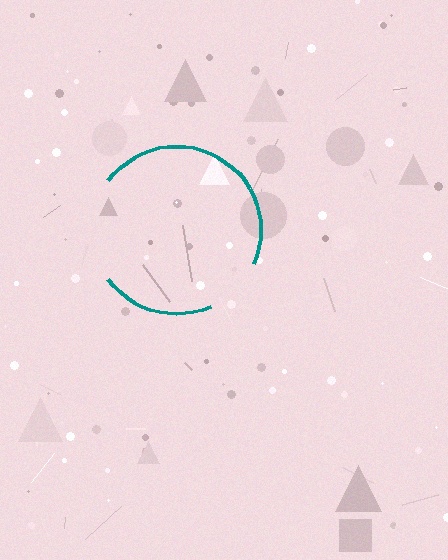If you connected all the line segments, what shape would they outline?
They would outline a circle.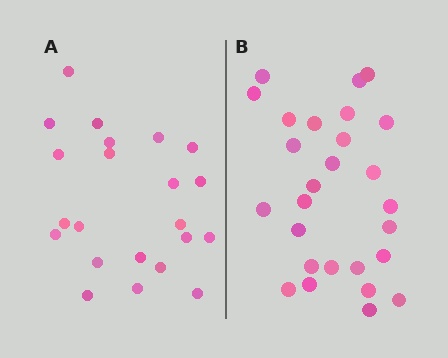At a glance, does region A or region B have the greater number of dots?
Region B (the right region) has more dots.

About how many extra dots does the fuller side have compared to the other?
Region B has about 5 more dots than region A.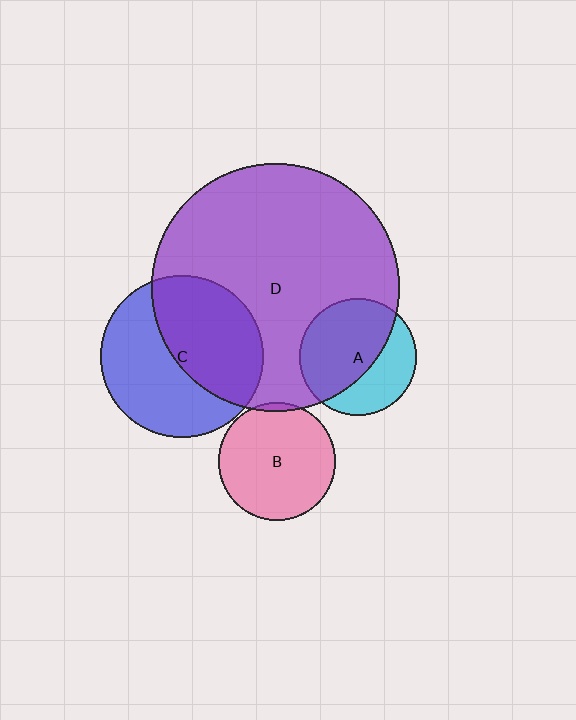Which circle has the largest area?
Circle D (purple).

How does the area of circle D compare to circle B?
Approximately 4.5 times.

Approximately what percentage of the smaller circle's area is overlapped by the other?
Approximately 5%.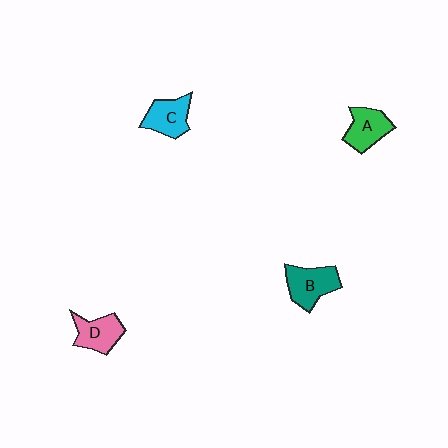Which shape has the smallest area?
Shape D (pink).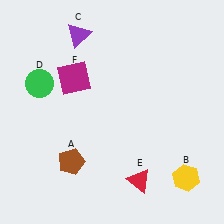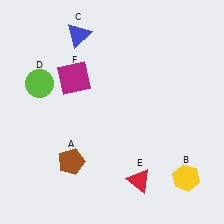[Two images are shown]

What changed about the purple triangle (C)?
In Image 1, C is purple. In Image 2, it changed to blue.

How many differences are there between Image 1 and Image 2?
There are 2 differences between the two images.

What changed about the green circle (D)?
In Image 1, D is green. In Image 2, it changed to lime.